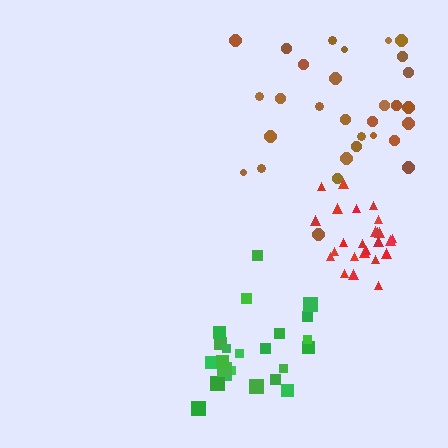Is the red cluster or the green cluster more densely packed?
Red.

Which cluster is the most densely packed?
Red.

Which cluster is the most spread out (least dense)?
Brown.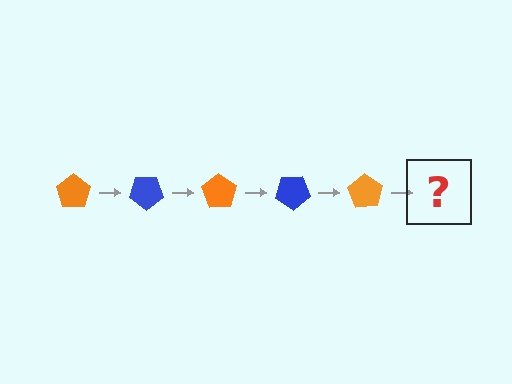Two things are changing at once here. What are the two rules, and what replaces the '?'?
The two rules are that it rotates 35 degrees each step and the color cycles through orange and blue. The '?' should be a blue pentagon, rotated 175 degrees from the start.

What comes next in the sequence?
The next element should be a blue pentagon, rotated 175 degrees from the start.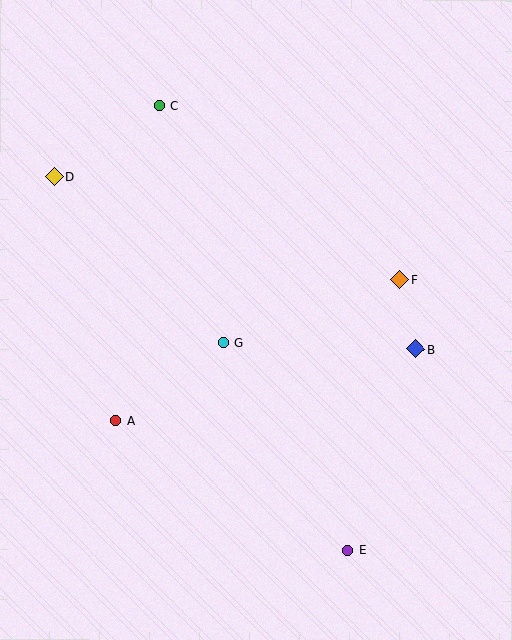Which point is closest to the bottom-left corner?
Point A is closest to the bottom-left corner.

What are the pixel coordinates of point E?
Point E is at (348, 550).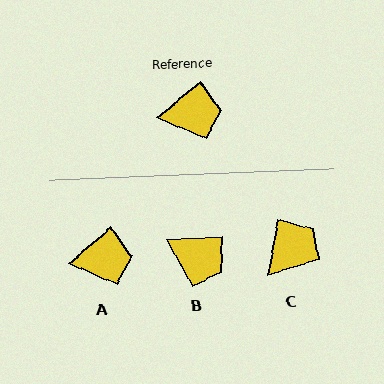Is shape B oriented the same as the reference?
No, it is off by about 37 degrees.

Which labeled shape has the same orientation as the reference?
A.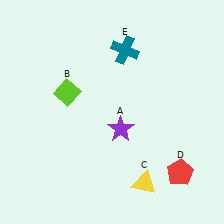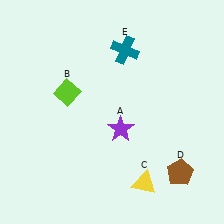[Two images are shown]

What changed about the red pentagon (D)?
In Image 1, D is red. In Image 2, it changed to brown.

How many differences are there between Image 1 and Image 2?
There is 1 difference between the two images.